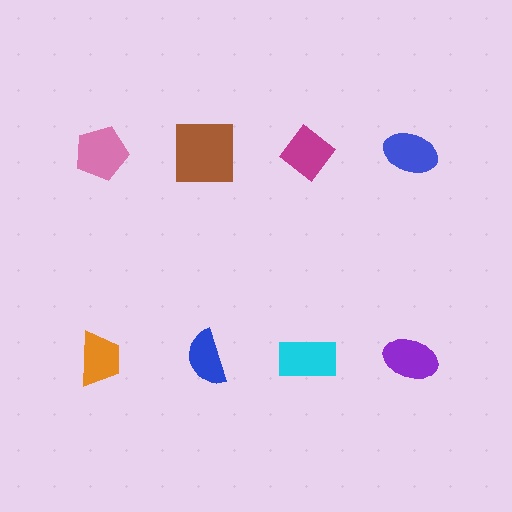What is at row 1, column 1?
A pink pentagon.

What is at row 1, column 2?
A brown square.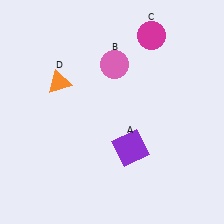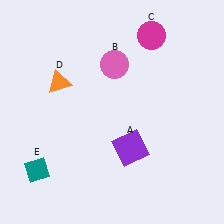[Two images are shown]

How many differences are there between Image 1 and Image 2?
There is 1 difference between the two images.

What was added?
A teal diamond (E) was added in Image 2.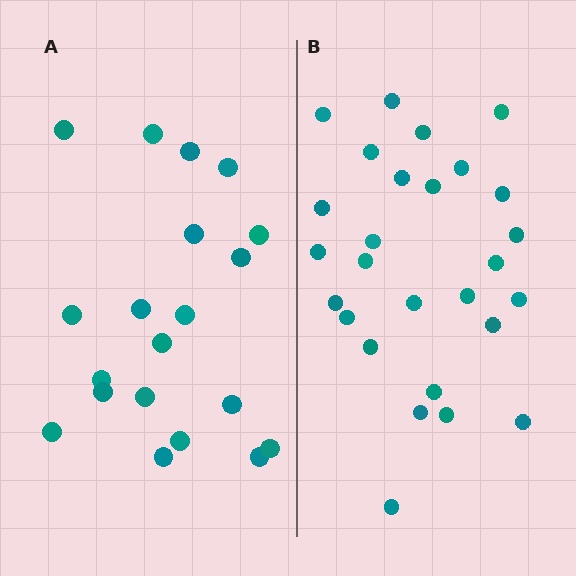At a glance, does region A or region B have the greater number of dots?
Region B (the right region) has more dots.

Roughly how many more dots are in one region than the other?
Region B has roughly 8 or so more dots than region A.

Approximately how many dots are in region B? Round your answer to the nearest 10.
About 30 dots. (The exact count is 27, which rounds to 30.)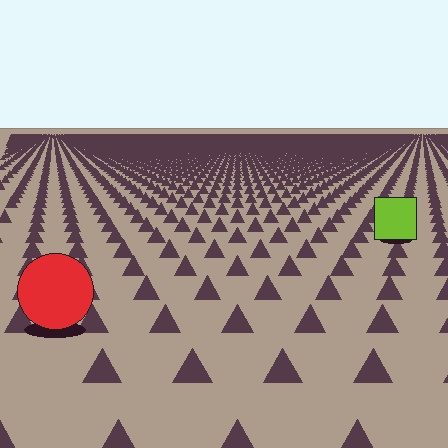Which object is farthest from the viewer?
The lime square is farthest from the viewer. It appears smaller and the ground texture around it is denser.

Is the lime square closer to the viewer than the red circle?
No. The red circle is closer — you can tell from the texture gradient: the ground texture is coarser near it.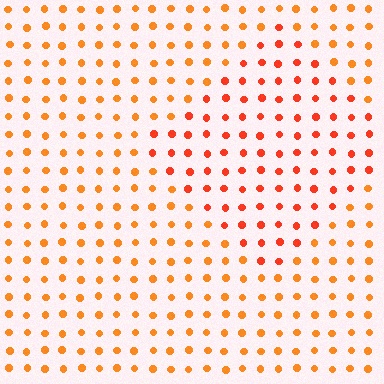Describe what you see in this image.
The image is filled with small orange elements in a uniform arrangement. A diamond-shaped region is visible where the elements are tinted to a slightly different hue, forming a subtle color boundary.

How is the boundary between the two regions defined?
The boundary is defined purely by a slight shift in hue (about 22 degrees). Spacing, size, and orientation are identical on both sides.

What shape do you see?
I see a diamond.